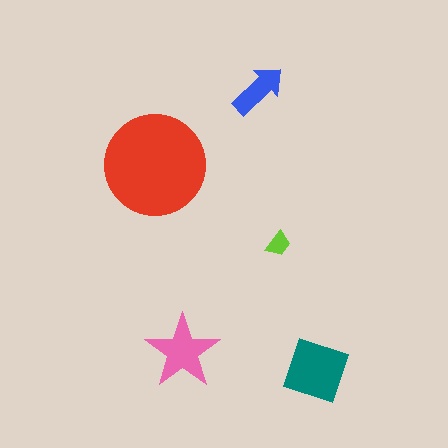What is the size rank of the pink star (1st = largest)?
3rd.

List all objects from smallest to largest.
The lime trapezoid, the blue arrow, the pink star, the teal diamond, the red circle.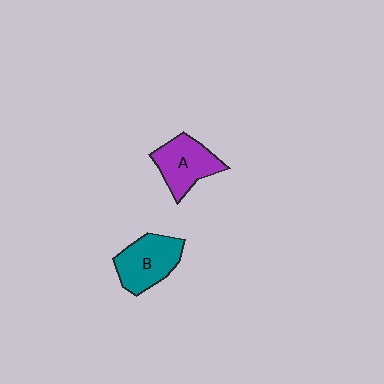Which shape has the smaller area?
Shape A (purple).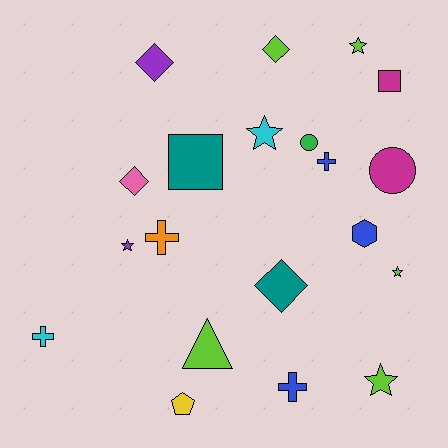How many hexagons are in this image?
There is 1 hexagon.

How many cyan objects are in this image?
There are 2 cyan objects.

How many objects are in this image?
There are 20 objects.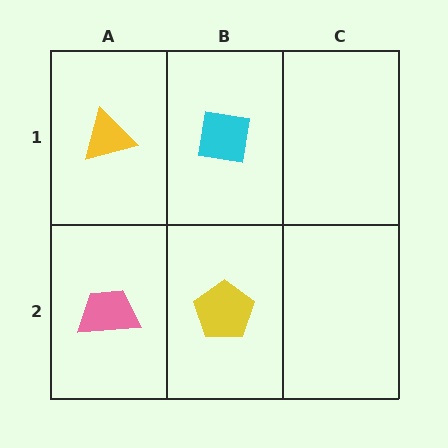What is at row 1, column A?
A yellow triangle.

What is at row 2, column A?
A pink trapezoid.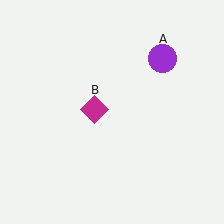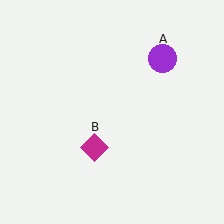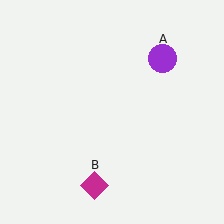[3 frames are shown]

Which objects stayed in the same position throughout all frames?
Purple circle (object A) remained stationary.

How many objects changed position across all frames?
1 object changed position: magenta diamond (object B).